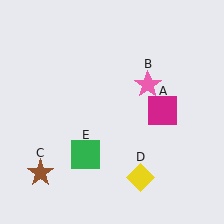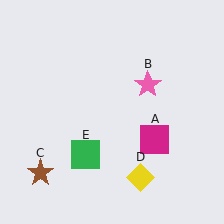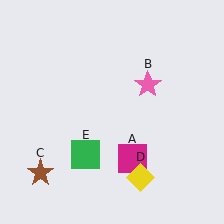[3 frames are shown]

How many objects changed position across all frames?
1 object changed position: magenta square (object A).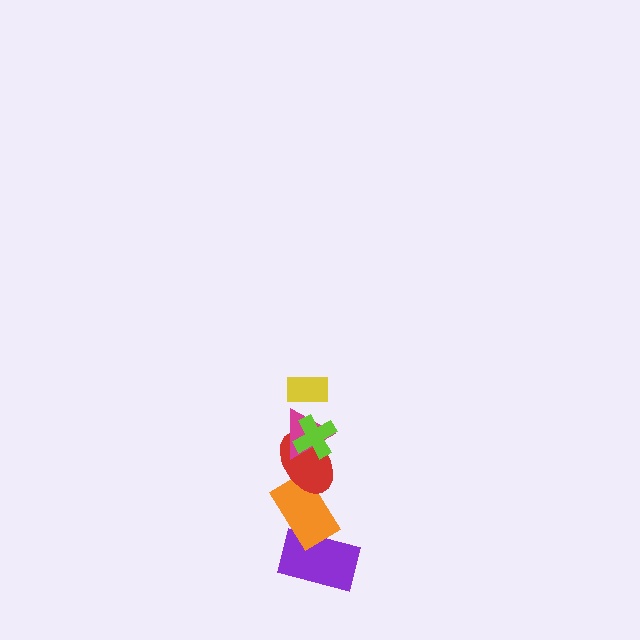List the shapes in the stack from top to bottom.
From top to bottom: the yellow rectangle, the lime cross, the magenta triangle, the red ellipse, the orange rectangle, the purple rectangle.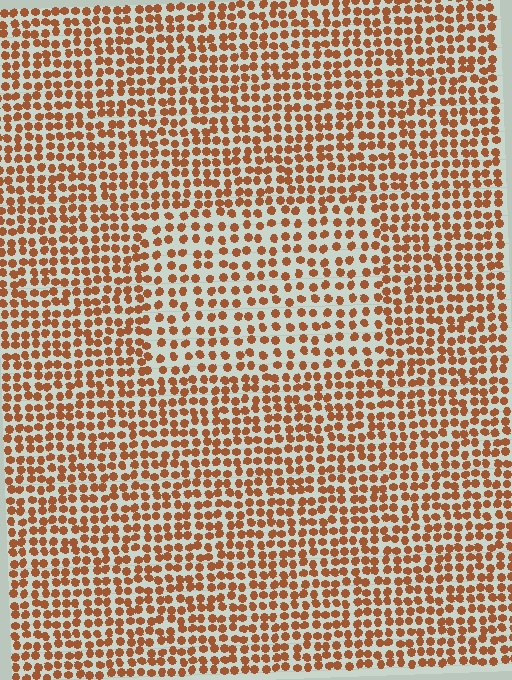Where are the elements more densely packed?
The elements are more densely packed outside the rectangle boundary.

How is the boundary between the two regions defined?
The boundary is defined by a change in element density (approximately 1.5x ratio). All elements are the same color, size, and shape.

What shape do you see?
I see a rectangle.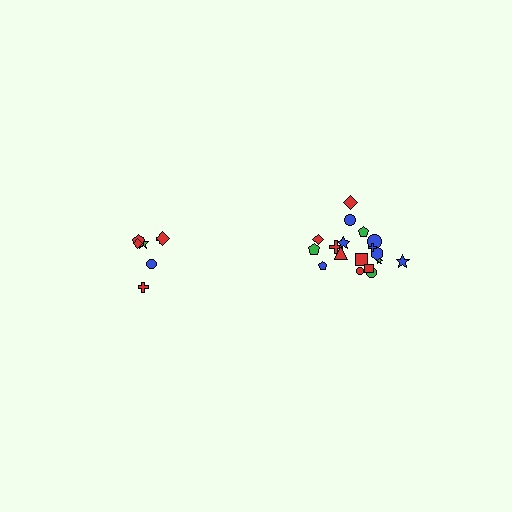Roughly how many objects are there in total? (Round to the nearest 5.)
Roughly 25 objects in total.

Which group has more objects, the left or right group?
The right group.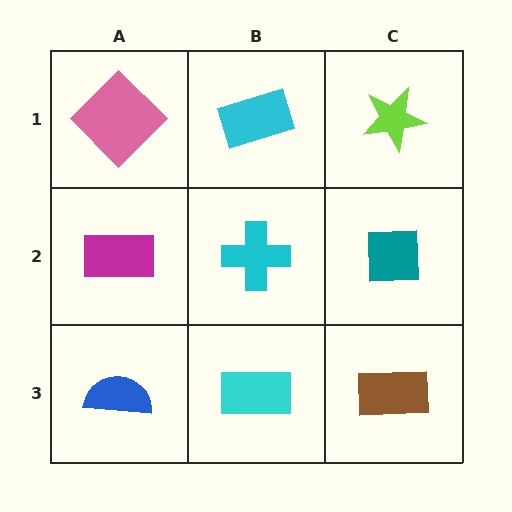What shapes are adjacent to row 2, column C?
A lime star (row 1, column C), a brown rectangle (row 3, column C), a cyan cross (row 2, column B).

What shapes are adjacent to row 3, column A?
A magenta rectangle (row 2, column A), a cyan rectangle (row 3, column B).